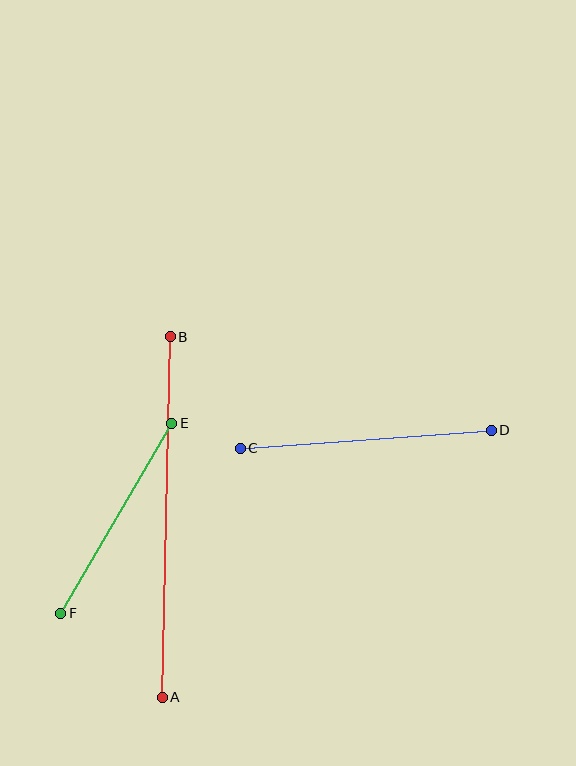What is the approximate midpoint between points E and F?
The midpoint is at approximately (116, 518) pixels.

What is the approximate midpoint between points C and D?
The midpoint is at approximately (366, 439) pixels.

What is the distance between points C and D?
The distance is approximately 252 pixels.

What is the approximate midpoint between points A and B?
The midpoint is at approximately (166, 517) pixels.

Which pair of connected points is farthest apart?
Points A and B are farthest apart.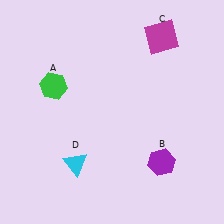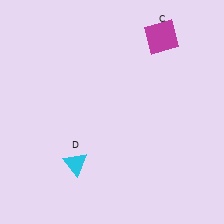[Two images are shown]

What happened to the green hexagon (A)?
The green hexagon (A) was removed in Image 2. It was in the top-left area of Image 1.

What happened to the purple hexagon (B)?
The purple hexagon (B) was removed in Image 2. It was in the bottom-right area of Image 1.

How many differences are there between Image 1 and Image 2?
There are 2 differences between the two images.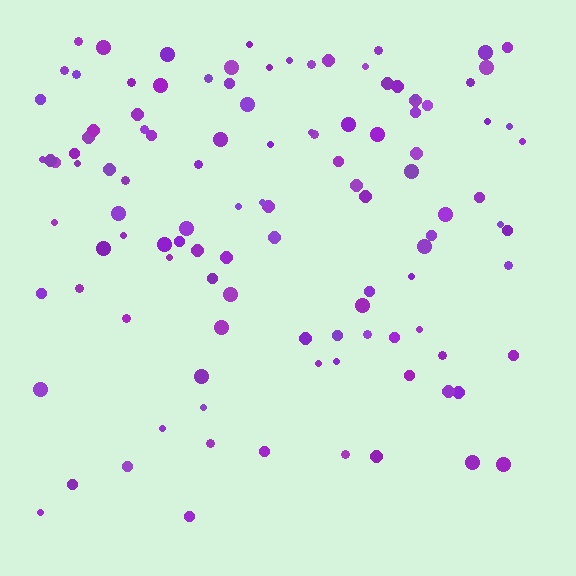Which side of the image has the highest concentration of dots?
The top.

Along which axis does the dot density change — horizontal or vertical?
Vertical.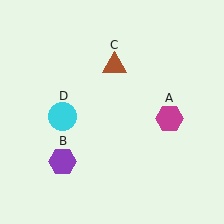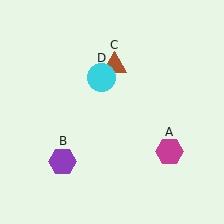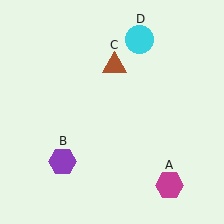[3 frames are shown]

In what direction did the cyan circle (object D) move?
The cyan circle (object D) moved up and to the right.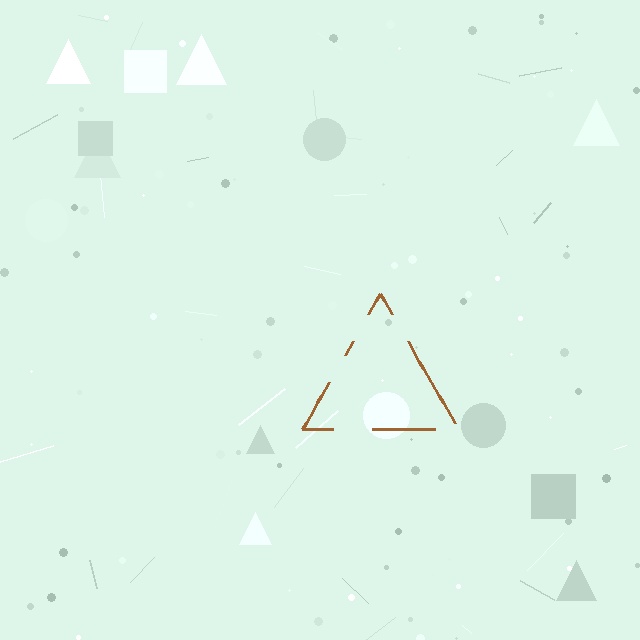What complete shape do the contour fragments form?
The contour fragments form a triangle.